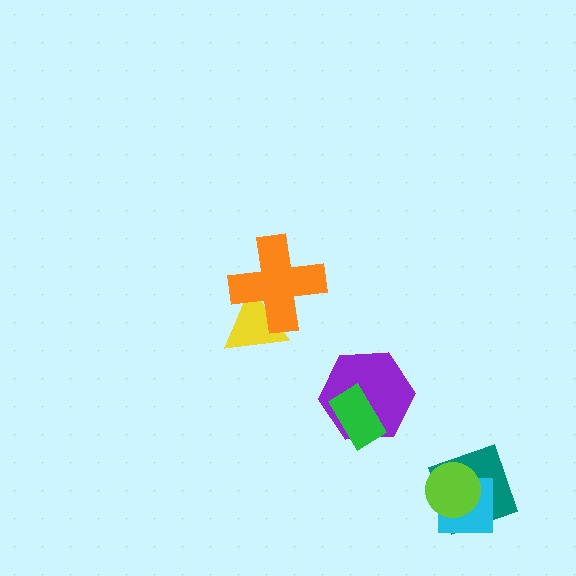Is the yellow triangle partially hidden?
Yes, it is partially covered by another shape.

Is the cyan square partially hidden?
Yes, it is partially covered by another shape.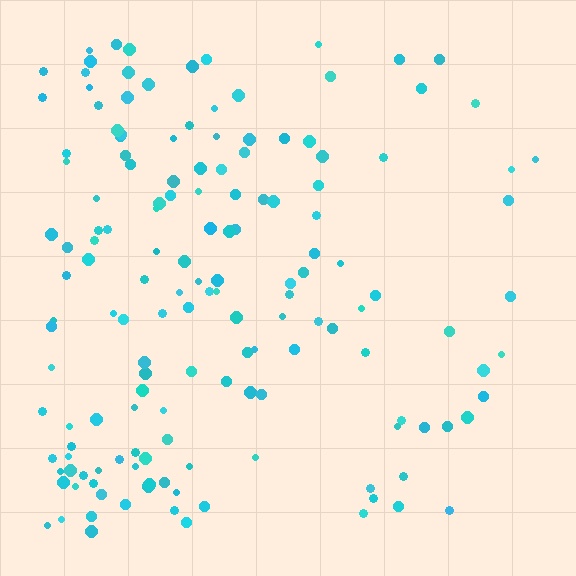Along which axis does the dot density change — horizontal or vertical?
Horizontal.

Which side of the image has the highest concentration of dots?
The left.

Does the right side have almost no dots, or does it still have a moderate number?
Still a moderate number, just noticeably fewer than the left.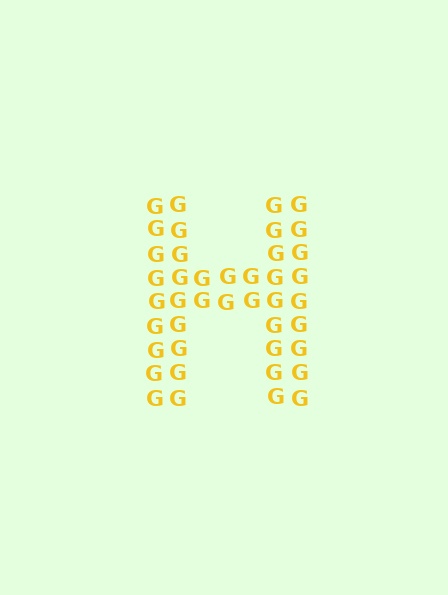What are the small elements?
The small elements are letter G's.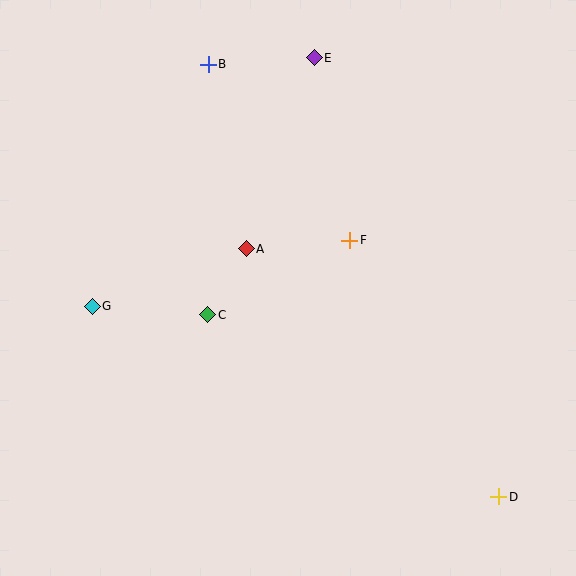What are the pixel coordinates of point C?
Point C is at (208, 315).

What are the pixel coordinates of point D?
Point D is at (499, 497).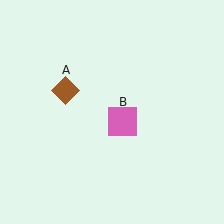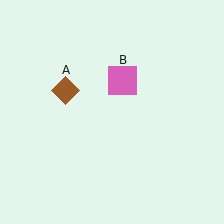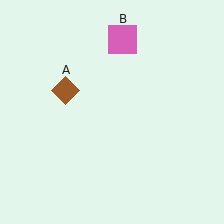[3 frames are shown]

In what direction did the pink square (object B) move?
The pink square (object B) moved up.